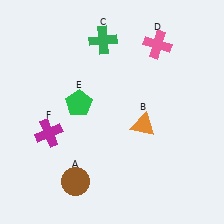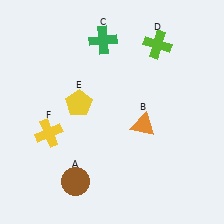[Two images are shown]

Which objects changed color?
D changed from pink to lime. E changed from green to yellow. F changed from magenta to yellow.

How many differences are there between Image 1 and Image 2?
There are 3 differences between the two images.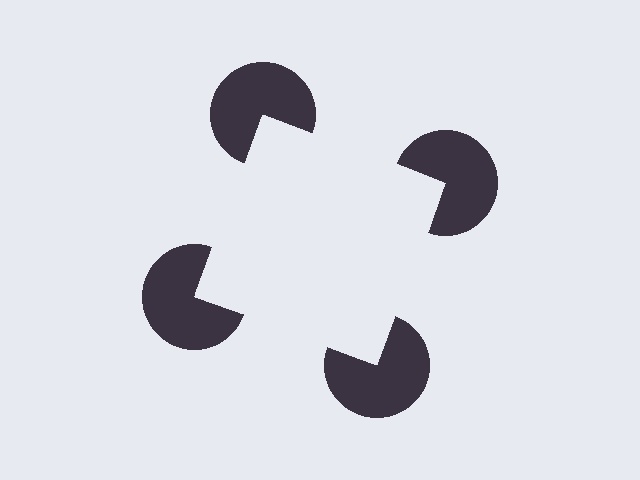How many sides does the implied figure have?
4 sides.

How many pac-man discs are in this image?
There are 4 — one at each vertex of the illusory square.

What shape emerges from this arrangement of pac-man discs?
An illusory square — its edges are inferred from the aligned wedge cuts in the pac-man discs, not physically drawn.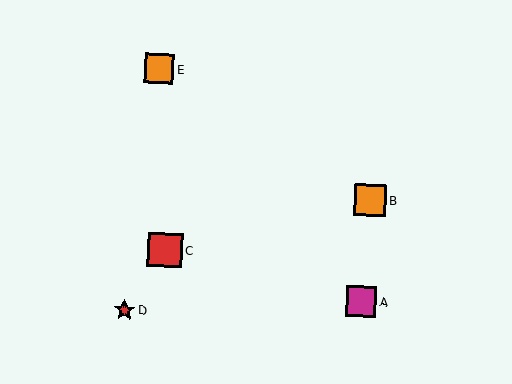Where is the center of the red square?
The center of the red square is at (165, 250).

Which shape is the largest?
The red square (labeled C) is the largest.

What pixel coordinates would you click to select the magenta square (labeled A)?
Click at (361, 301) to select the magenta square A.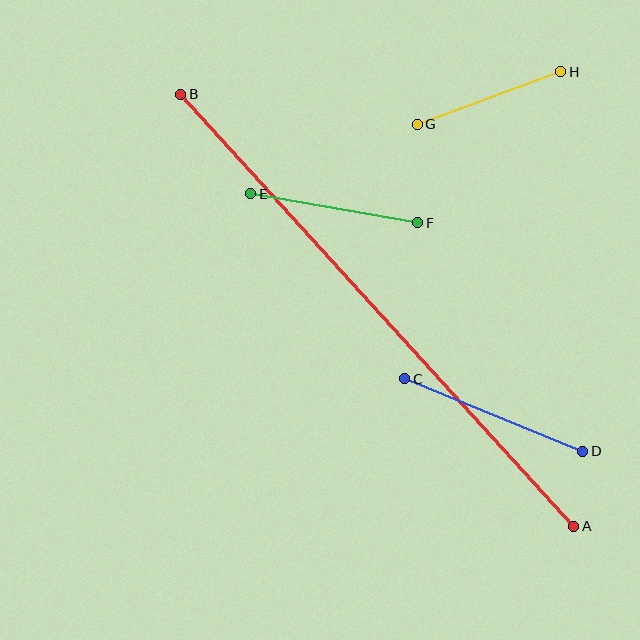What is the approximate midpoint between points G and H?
The midpoint is at approximately (489, 98) pixels.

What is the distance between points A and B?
The distance is approximately 584 pixels.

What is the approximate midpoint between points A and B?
The midpoint is at approximately (377, 310) pixels.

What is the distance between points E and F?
The distance is approximately 169 pixels.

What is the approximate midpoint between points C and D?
The midpoint is at approximately (494, 415) pixels.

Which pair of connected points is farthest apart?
Points A and B are farthest apart.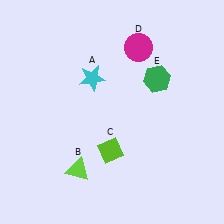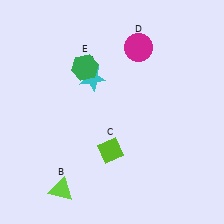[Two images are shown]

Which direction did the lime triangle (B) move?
The lime triangle (B) moved down.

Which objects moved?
The objects that moved are: the lime triangle (B), the green hexagon (E).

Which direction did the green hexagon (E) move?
The green hexagon (E) moved left.